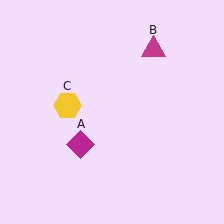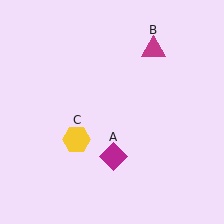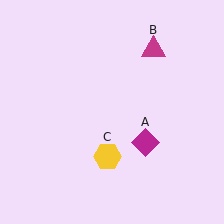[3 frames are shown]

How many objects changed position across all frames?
2 objects changed position: magenta diamond (object A), yellow hexagon (object C).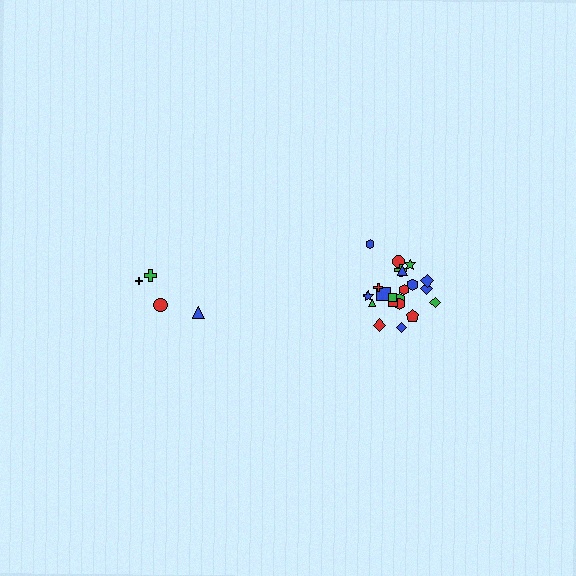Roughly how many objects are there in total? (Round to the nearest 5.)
Roughly 25 objects in total.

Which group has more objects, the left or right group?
The right group.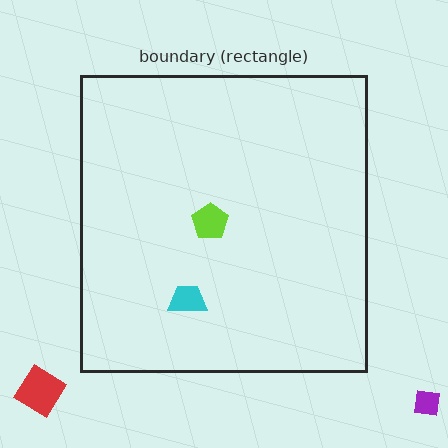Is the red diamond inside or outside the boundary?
Outside.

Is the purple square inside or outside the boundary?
Outside.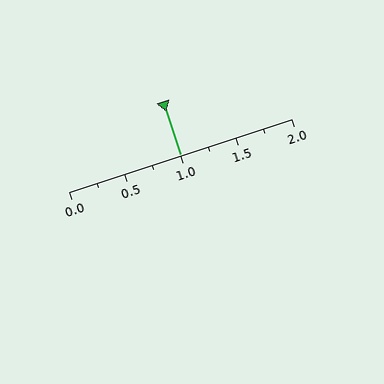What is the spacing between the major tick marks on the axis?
The major ticks are spaced 0.5 apart.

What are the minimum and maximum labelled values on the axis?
The axis runs from 0.0 to 2.0.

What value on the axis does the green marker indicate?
The marker indicates approximately 1.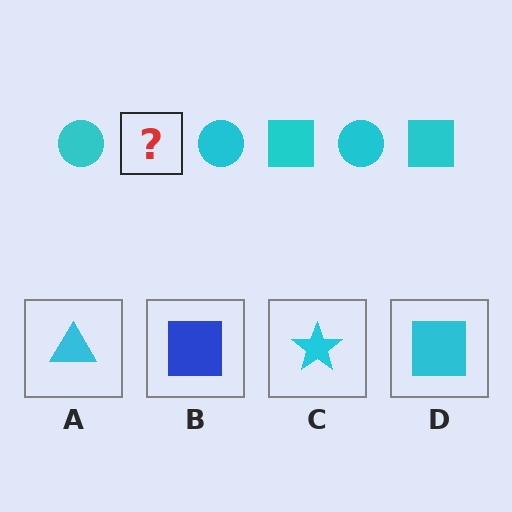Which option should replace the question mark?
Option D.